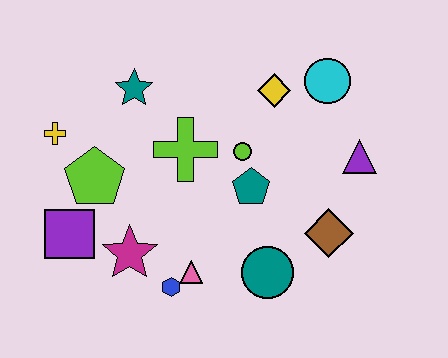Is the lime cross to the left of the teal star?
No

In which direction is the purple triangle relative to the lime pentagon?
The purple triangle is to the right of the lime pentagon.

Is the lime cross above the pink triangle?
Yes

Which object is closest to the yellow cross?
The lime pentagon is closest to the yellow cross.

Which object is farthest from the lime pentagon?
The purple triangle is farthest from the lime pentagon.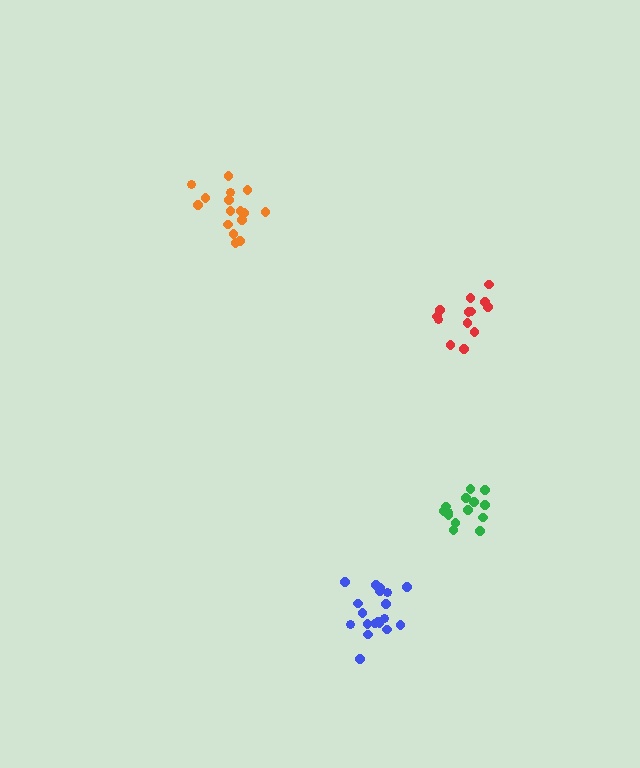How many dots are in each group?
Group 1: 16 dots, Group 2: 19 dots, Group 3: 14 dots, Group 4: 13 dots (62 total).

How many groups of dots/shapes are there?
There are 4 groups.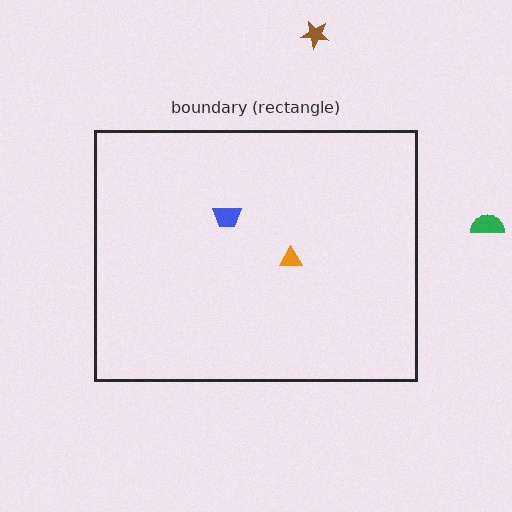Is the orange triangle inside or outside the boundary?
Inside.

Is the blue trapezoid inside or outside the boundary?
Inside.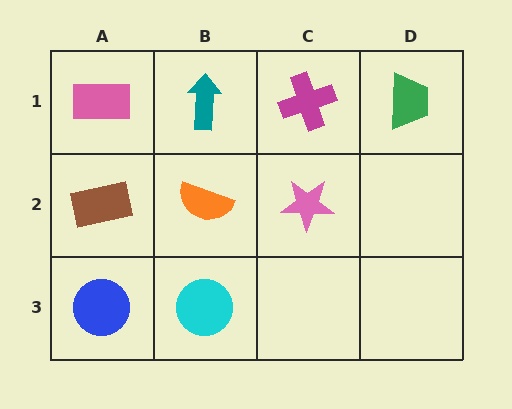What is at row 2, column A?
A brown rectangle.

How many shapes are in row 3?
2 shapes.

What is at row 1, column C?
A magenta cross.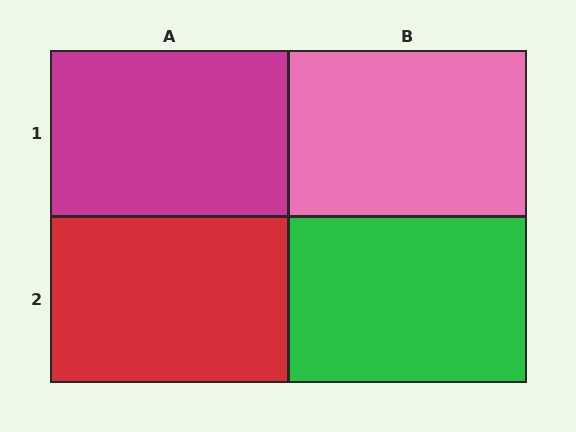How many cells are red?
1 cell is red.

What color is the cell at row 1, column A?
Magenta.